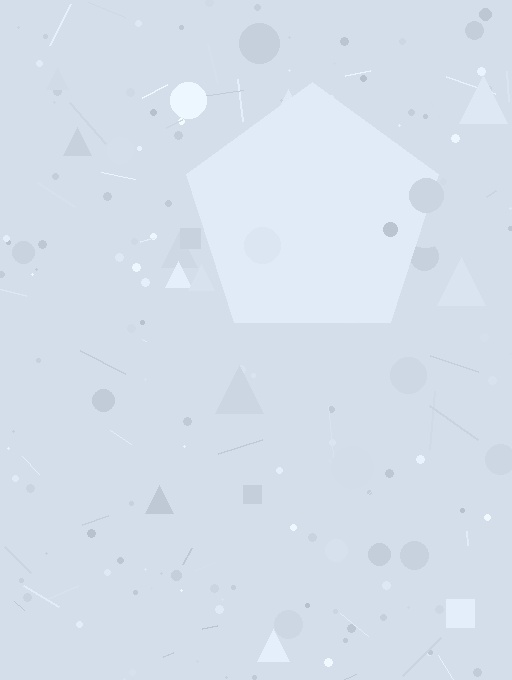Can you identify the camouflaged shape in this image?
The camouflaged shape is a pentagon.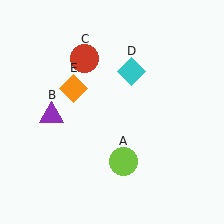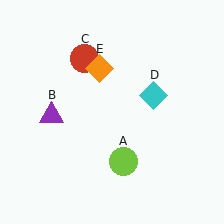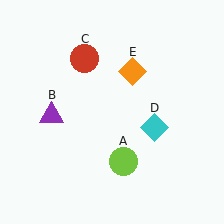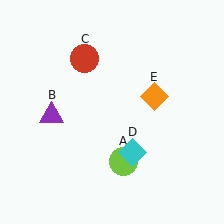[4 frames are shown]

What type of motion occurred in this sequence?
The cyan diamond (object D), orange diamond (object E) rotated clockwise around the center of the scene.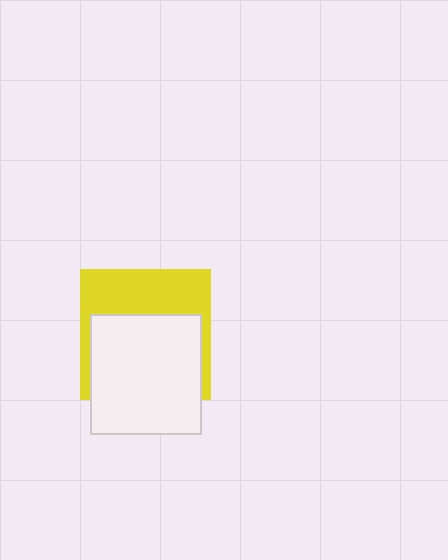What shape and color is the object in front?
The object in front is a white rectangle.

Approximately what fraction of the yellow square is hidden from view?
Roughly 56% of the yellow square is hidden behind the white rectangle.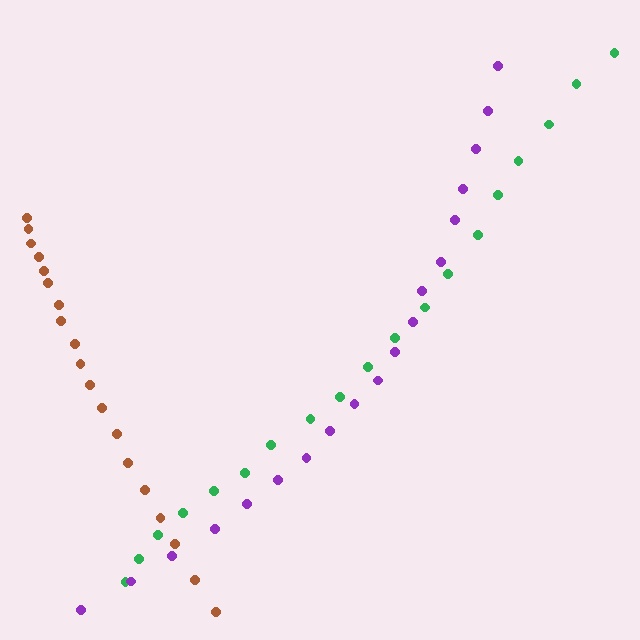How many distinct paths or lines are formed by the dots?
There are 3 distinct paths.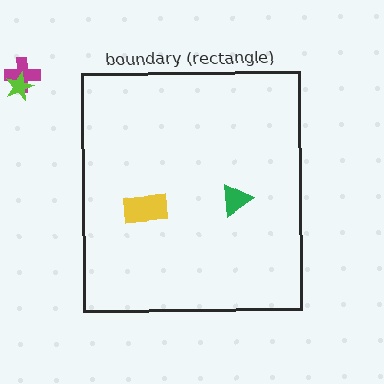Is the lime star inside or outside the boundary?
Outside.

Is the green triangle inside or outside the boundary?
Inside.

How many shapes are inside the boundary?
2 inside, 2 outside.